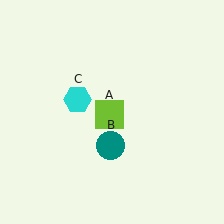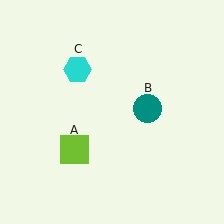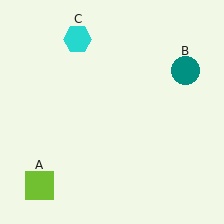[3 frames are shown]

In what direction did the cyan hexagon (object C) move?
The cyan hexagon (object C) moved up.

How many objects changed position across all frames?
3 objects changed position: lime square (object A), teal circle (object B), cyan hexagon (object C).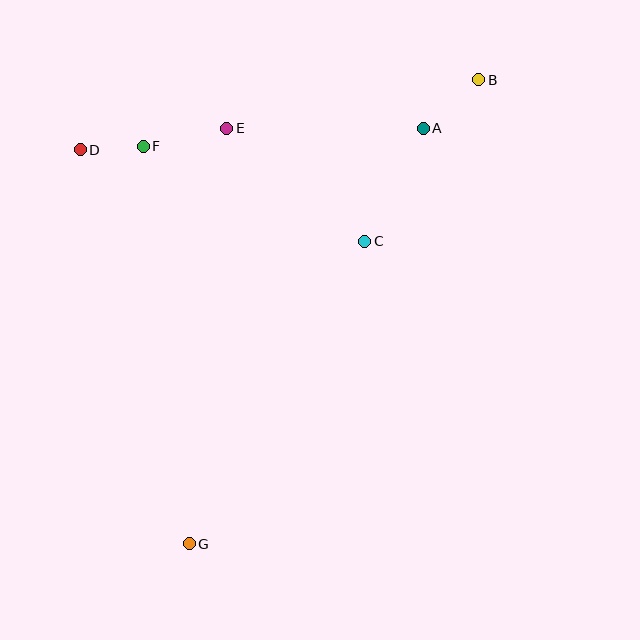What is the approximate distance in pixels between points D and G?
The distance between D and G is approximately 409 pixels.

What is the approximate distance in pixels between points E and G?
The distance between E and G is approximately 417 pixels.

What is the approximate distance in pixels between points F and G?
The distance between F and G is approximately 401 pixels.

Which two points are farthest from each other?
Points B and G are farthest from each other.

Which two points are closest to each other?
Points D and F are closest to each other.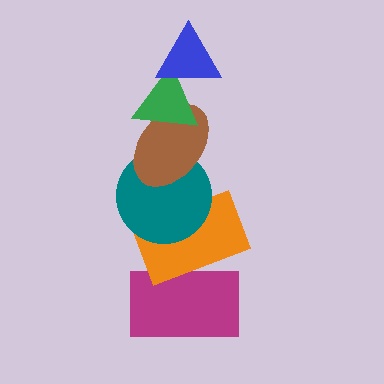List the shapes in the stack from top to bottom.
From top to bottom: the blue triangle, the green triangle, the brown ellipse, the teal circle, the orange rectangle, the magenta rectangle.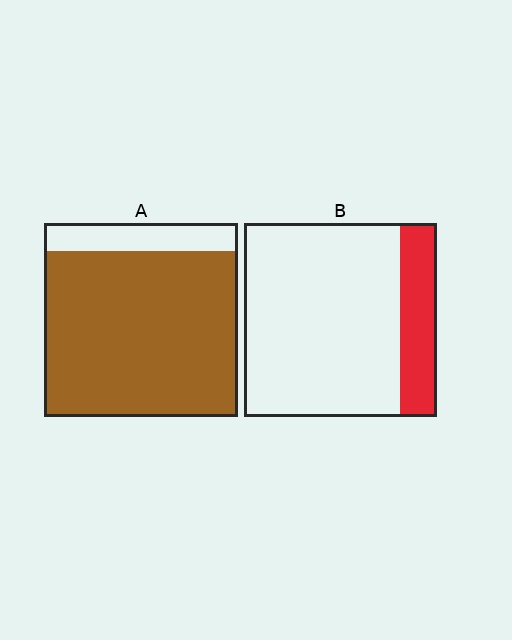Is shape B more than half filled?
No.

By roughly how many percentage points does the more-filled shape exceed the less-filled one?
By roughly 65 percentage points (A over B).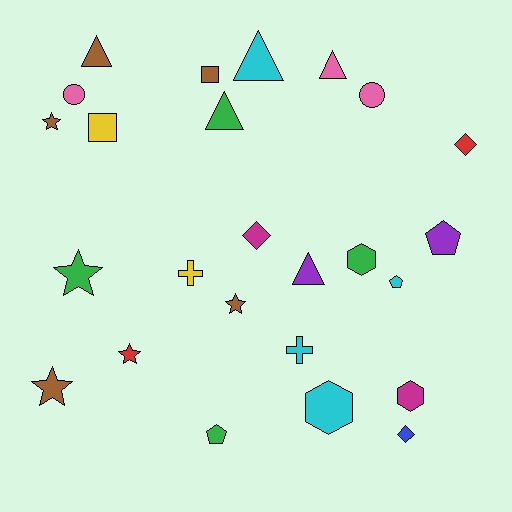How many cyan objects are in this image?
There are 4 cyan objects.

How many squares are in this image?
There are 2 squares.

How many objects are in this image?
There are 25 objects.